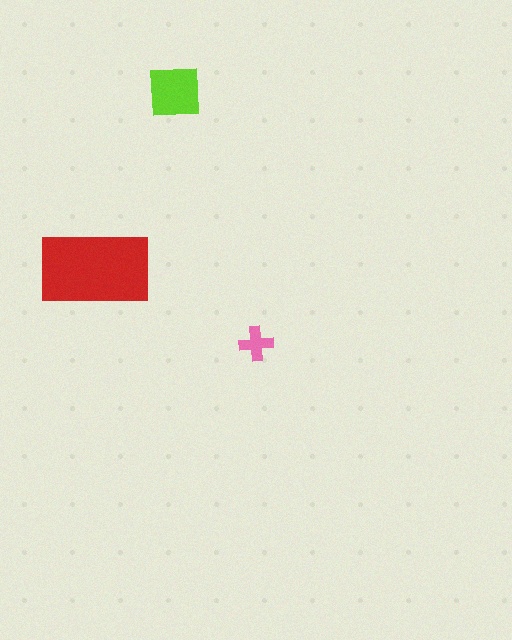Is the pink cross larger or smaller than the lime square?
Smaller.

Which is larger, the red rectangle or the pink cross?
The red rectangle.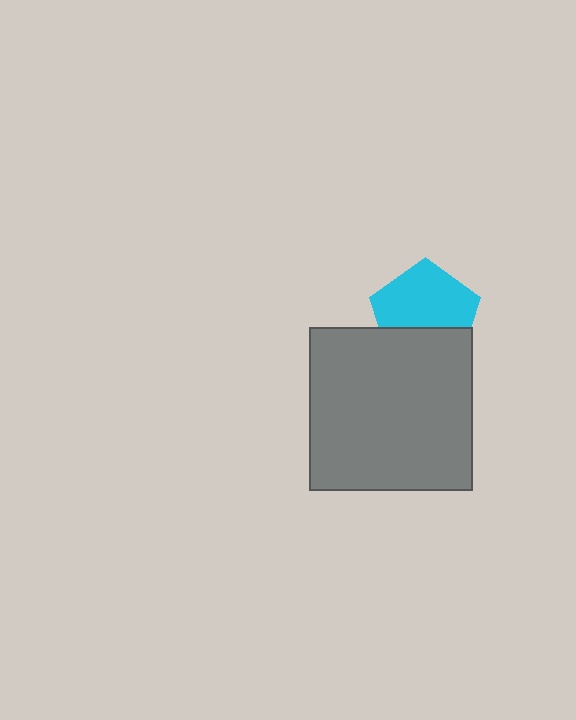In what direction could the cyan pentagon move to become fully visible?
The cyan pentagon could move up. That would shift it out from behind the gray rectangle entirely.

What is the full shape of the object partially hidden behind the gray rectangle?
The partially hidden object is a cyan pentagon.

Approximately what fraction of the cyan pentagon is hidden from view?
Roughly 35% of the cyan pentagon is hidden behind the gray rectangle.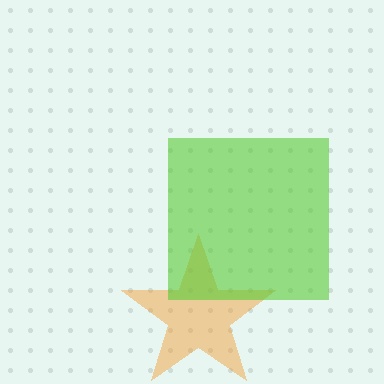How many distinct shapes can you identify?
There are 2 distinct shapes: an orange star, a lime square.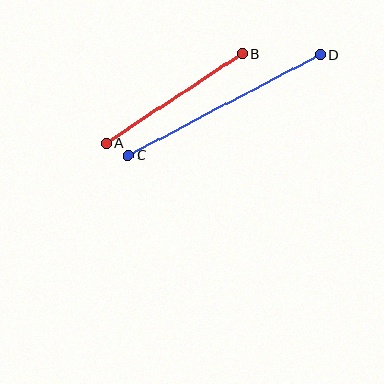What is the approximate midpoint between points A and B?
The midpoint is at approximately (174, 98) pixels.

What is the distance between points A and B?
The distance is approximately 163 pixels.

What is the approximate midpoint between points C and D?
The midpoint is at approximately (224, 105) pixels.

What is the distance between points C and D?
The distance is approximately 217 pixels.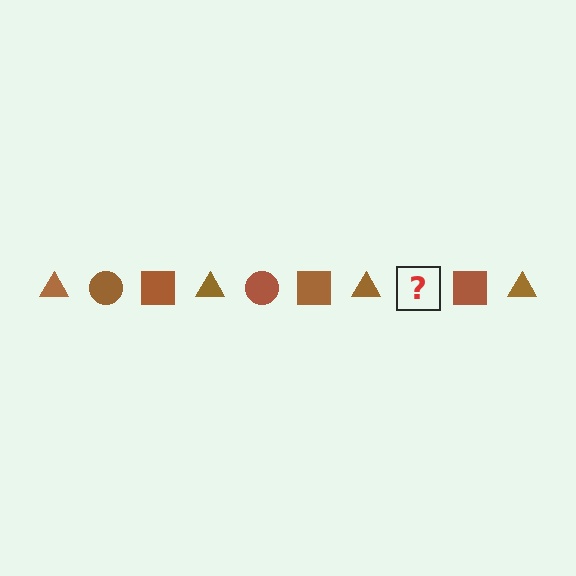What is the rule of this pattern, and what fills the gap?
The rule is that the pattern cycles through triangle, circle, square shapes in brown. The gap should be filled with a brown circle.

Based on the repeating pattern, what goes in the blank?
The blank should be a brown circle.